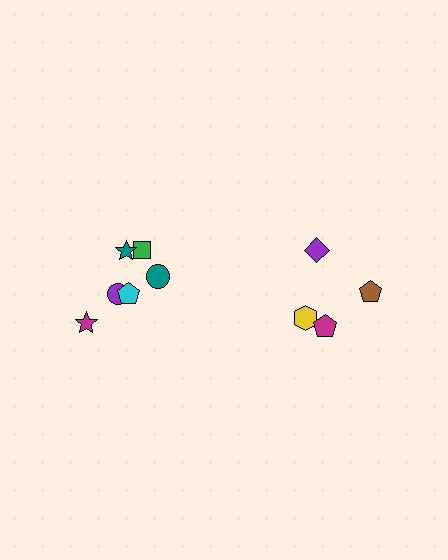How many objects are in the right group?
There are 4 objects.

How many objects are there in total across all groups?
There are 10 objects.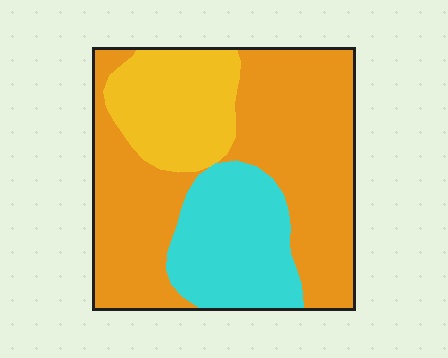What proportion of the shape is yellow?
Yellow takes up about one fifth (1/5) of the shape.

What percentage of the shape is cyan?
Cyan takes up about one quarter (1/4) of the shape.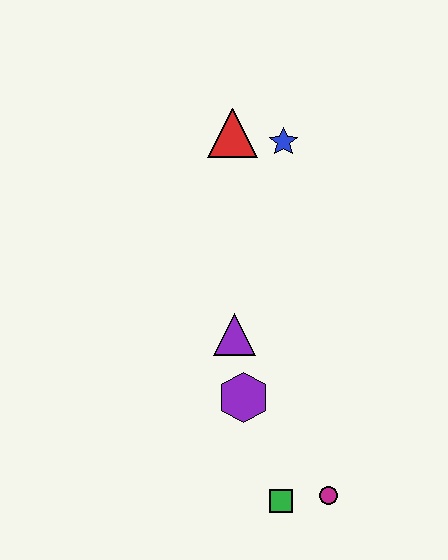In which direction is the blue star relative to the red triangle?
The blue star is to the right of the red triangle.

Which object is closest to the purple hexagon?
The purple triangle is closest to the purple hexagon.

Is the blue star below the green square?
No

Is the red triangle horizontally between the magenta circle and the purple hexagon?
No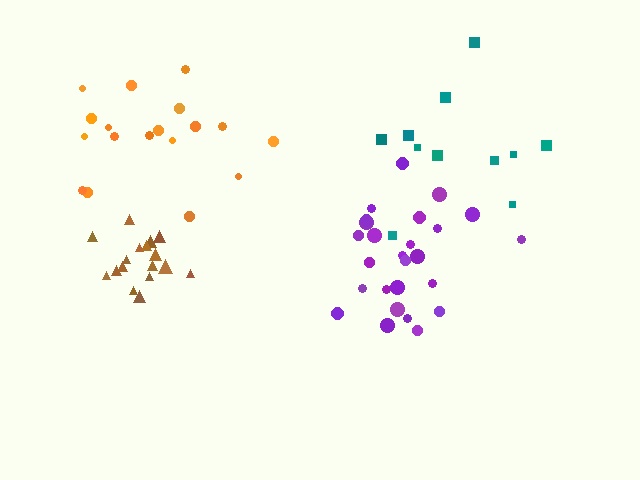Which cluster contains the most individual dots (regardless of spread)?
Purple (26).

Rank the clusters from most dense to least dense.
brown, purple, orange, teal.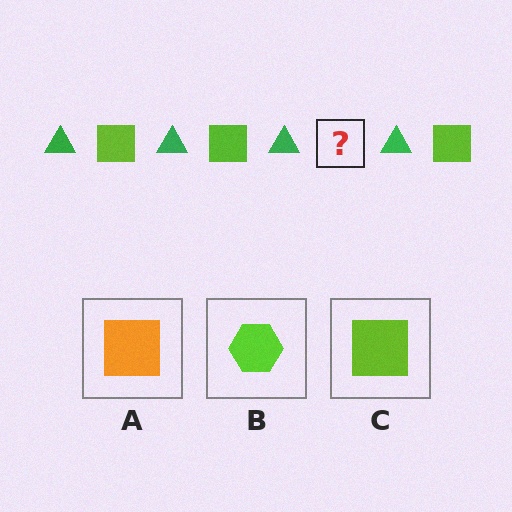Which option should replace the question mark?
Option C.